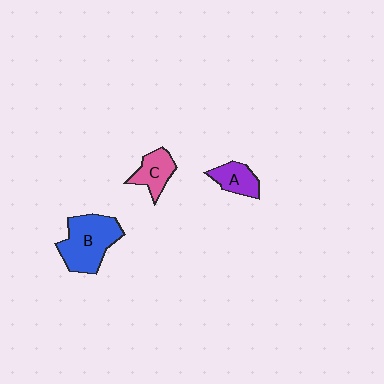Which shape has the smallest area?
Shape A (purple).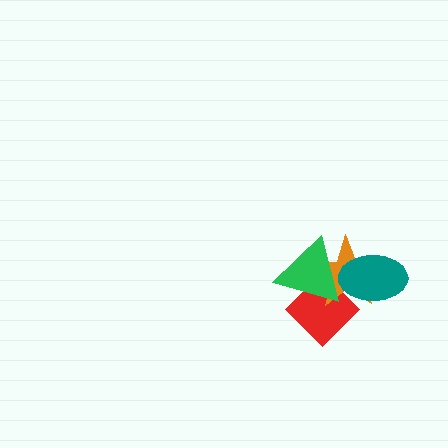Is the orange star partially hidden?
Yes, it is partially covered by another shape.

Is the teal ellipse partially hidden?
No, no other shape covers it.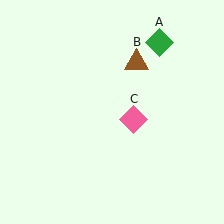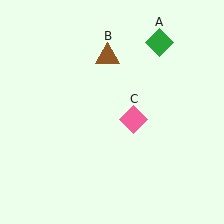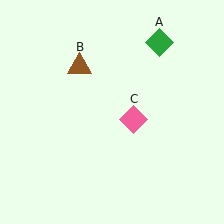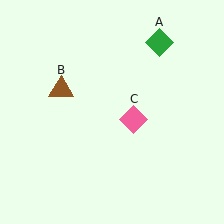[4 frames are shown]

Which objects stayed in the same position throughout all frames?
Green diamond (object A) and pink diamond (object C) remained stationary.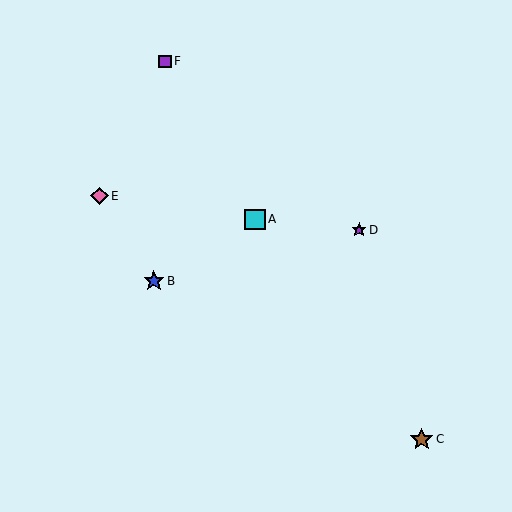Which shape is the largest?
The brown star (labeled C) is the largest.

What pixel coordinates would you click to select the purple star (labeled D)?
Click at (359, 230) to select the purple star D.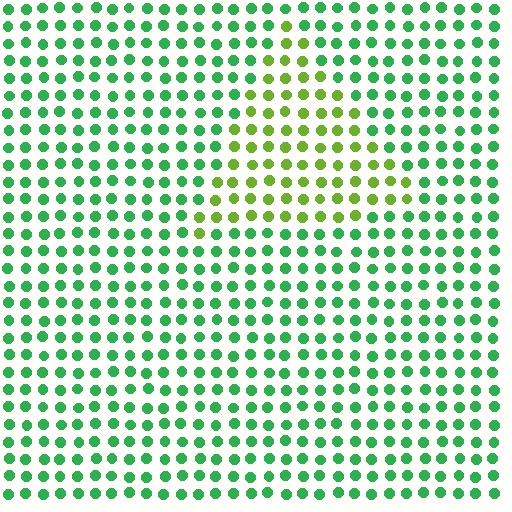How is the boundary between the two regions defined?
The boundary is defined purely by a slight shift in hue (about 45 degrees). Spacing, size, and orientation are identical on both sides.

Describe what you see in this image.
The image is filled with small green elements in a uniform arrangement. A triangle-shaped region is visible where the elements are tinted to a slightly different hue, forming a subtle color boundary.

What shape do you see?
I see a triangle.